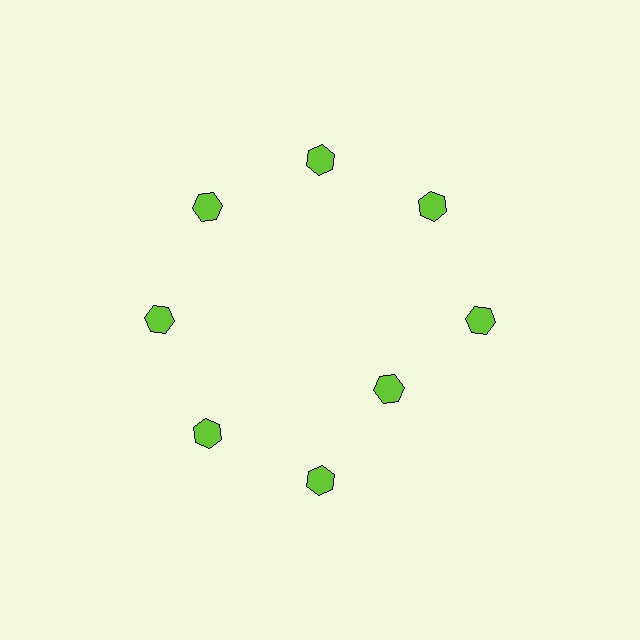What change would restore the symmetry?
The symmetry would be restored by moving it outward, back onto the ring so that all 8 hexagons sit at equal angles and equal distance from the center.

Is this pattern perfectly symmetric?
No. The 8 lime hexagons are arranged in a ring, but one element near the 4 o'clock position is pulled inward toward the center, breaking the 8-fold rotational symmetry.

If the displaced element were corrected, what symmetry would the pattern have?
It would have 8-fold rotational symmetry — the pattern would map onto itself every 45 degrees.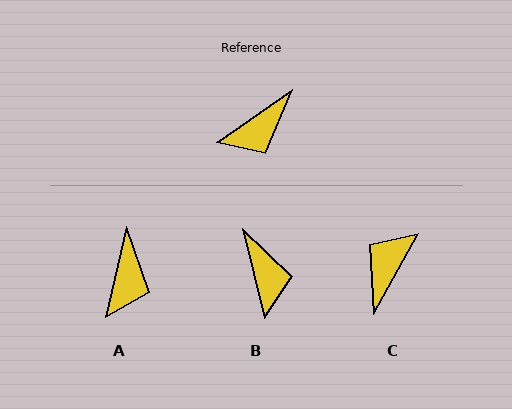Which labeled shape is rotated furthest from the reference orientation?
C, about 154 degrees away.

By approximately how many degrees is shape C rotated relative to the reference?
Approximately 154 degrees clockwise.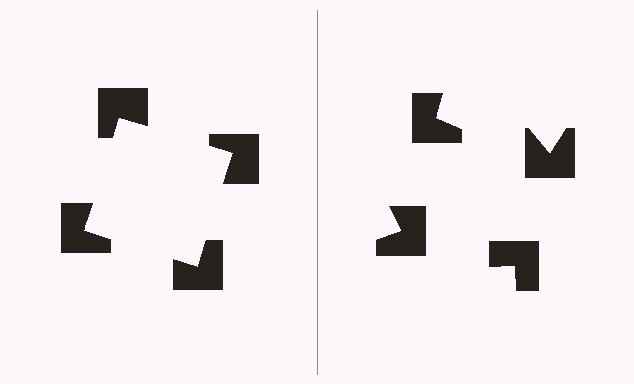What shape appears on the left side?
An illusory square.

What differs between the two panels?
The notched squares are positioned identically on both sides; only the wedge orientations differ. On the left they align to a square; on the right they are misaligned.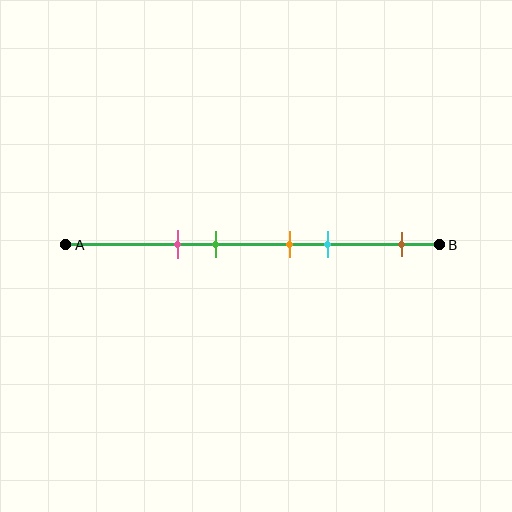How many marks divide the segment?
There are 5 marks dividing the segment.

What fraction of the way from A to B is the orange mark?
The orange mark is approximately 60% (0.6) of the way from A to B.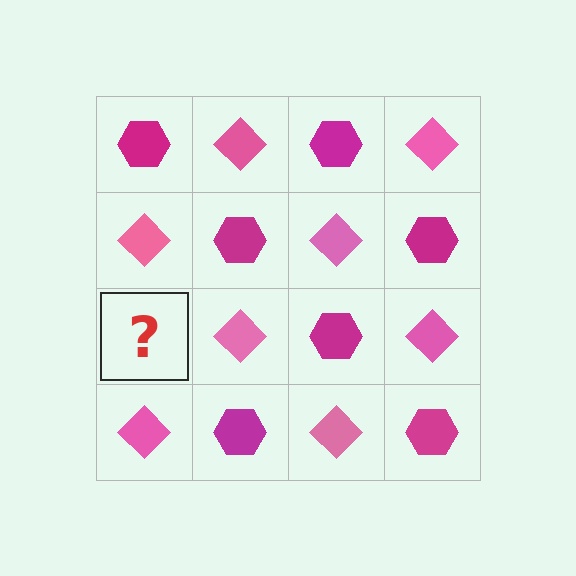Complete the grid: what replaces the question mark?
The question mark should be replaced with a magenta hexagon.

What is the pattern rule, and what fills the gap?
The rule is that it alternates magenta hexagon and pink diamond in a checkerboard pattern. The gap should be filled with a magenta hexagon.